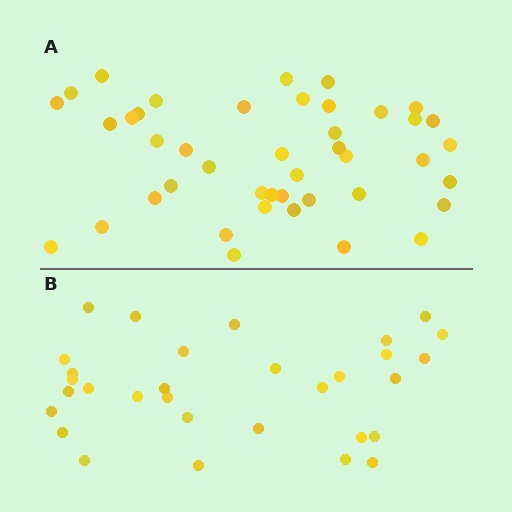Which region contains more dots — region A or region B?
Region A (the top region) has more dots.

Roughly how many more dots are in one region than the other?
Region A has roughly 12 or so more dots than region B.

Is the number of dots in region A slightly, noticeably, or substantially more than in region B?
Region A has noticeably more, but not dramatically so. The ratio is roughly 1.4 to 1.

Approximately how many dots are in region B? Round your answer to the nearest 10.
About 30 dots. (The exact count is 31, which rounds to 30.)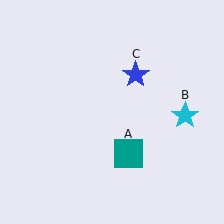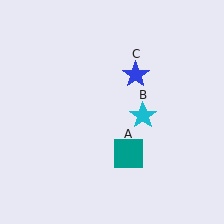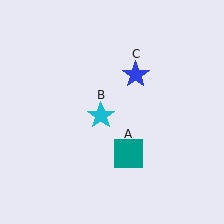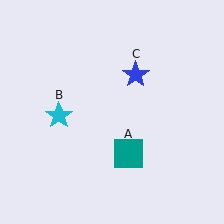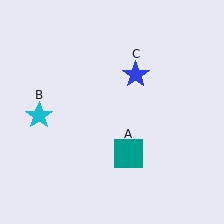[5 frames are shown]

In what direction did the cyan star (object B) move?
The cyan star (object B) moved left.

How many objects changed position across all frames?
1 object changed position: cyan star (object B).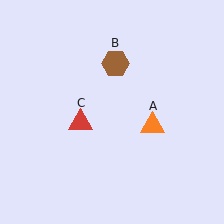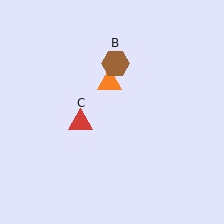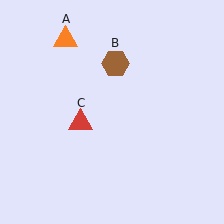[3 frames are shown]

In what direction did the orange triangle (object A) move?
The orange triangle (object A) moved up and to the left.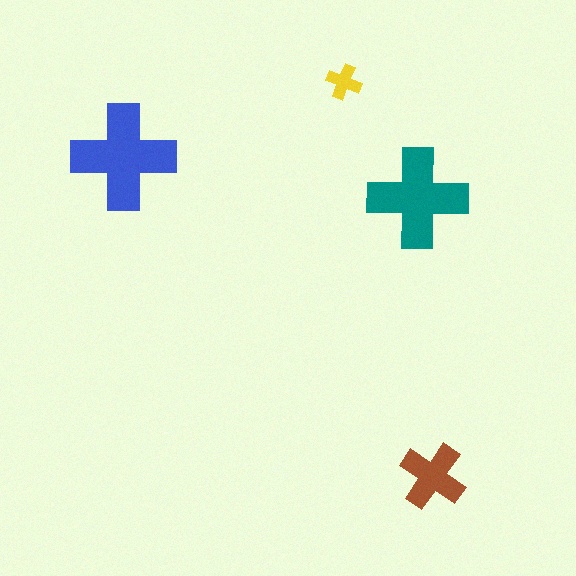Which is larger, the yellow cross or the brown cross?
The brown one.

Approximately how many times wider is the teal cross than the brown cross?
About 1.5 times wider.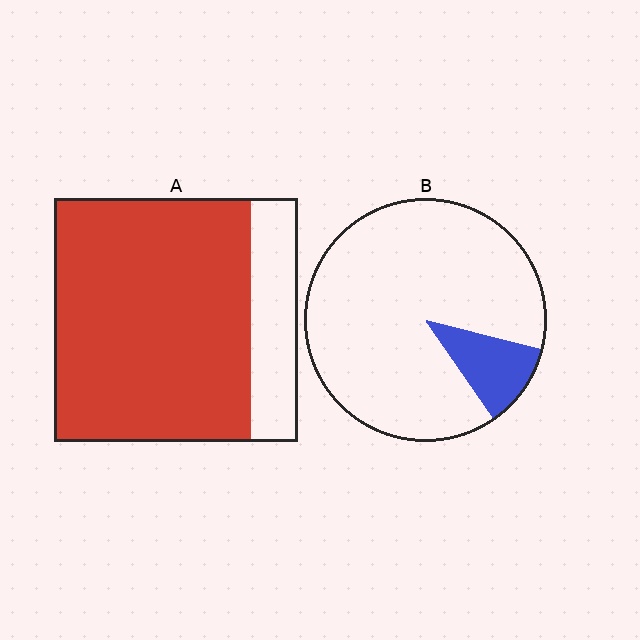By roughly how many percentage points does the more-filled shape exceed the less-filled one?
By roughly 70 percentage points (A over B).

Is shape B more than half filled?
No.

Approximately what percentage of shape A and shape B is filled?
A is approximately 80% and B is approximately 10%.